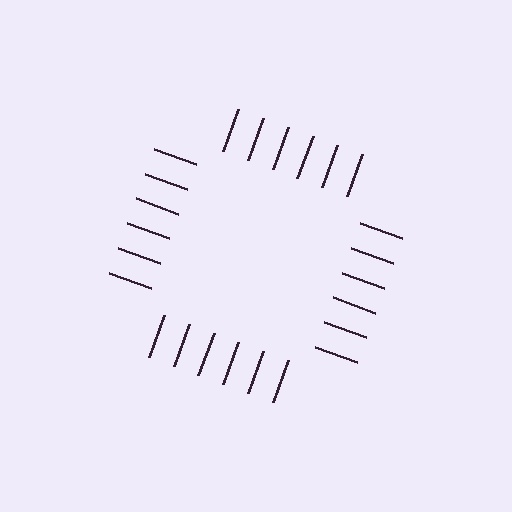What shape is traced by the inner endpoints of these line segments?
An illusory square — the line segments terminate on its edges but no continuous stroke is drawn.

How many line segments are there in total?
24 — 6 along each of the 4 edges.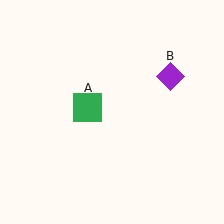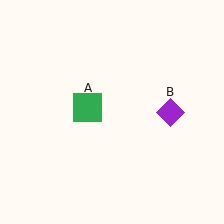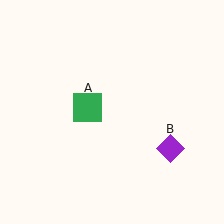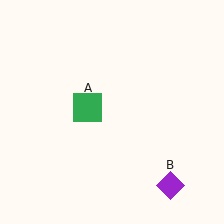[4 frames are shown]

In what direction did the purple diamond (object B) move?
The purple diamond (object B) moved down.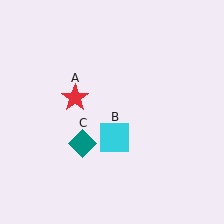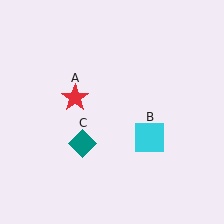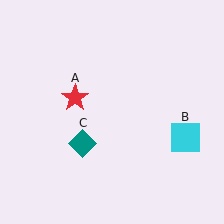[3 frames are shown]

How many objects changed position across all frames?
1 object changed position: cyan square (object B).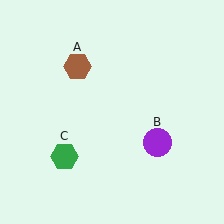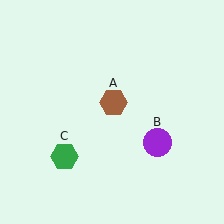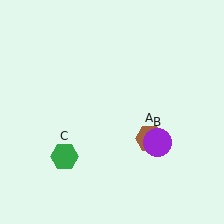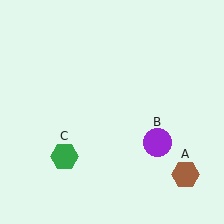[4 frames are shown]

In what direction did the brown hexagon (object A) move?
The brown hexagon (object A) moved down and to the right.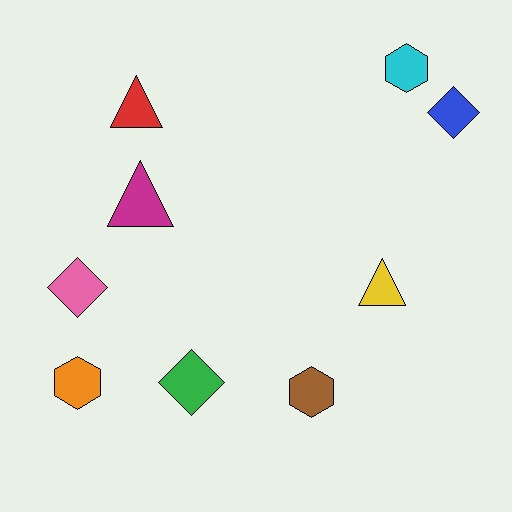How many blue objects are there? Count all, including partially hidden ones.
There is 1 blue object.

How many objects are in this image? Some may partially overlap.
There are 9 objects.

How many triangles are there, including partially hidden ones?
There are 3 triangles.